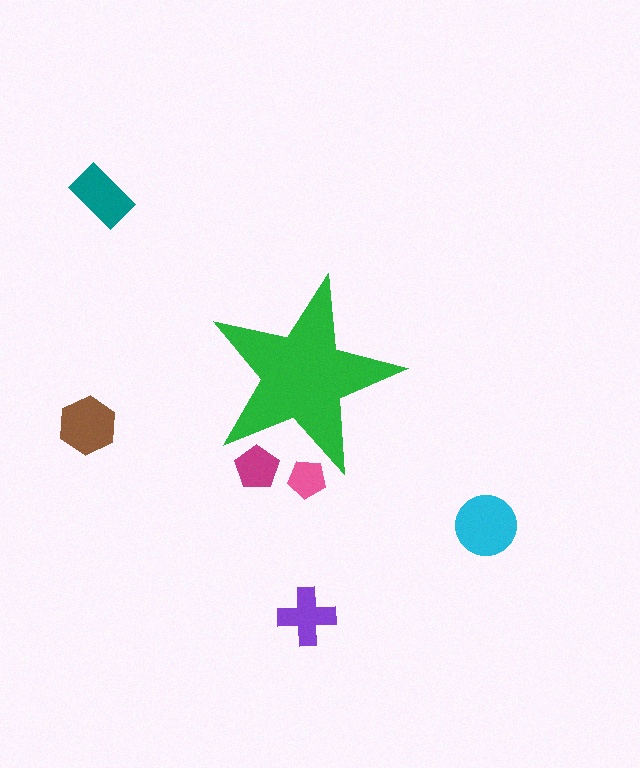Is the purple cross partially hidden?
No, the purple cross is fully visible.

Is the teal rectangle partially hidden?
No, the teal rectangle is fully visible.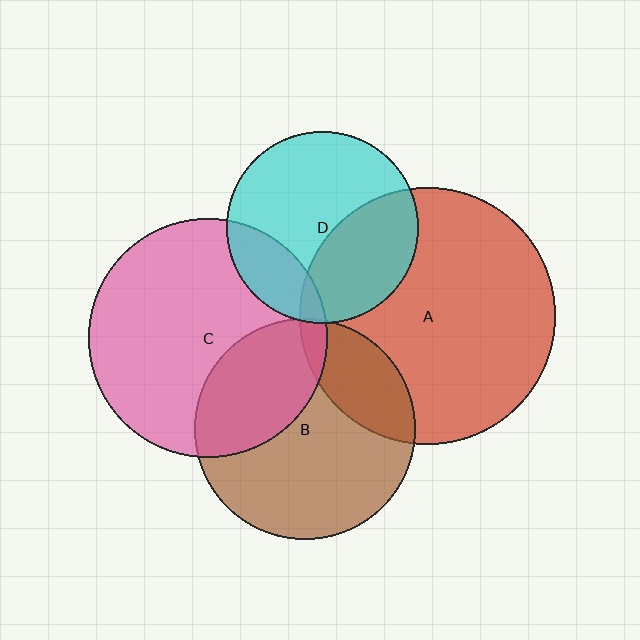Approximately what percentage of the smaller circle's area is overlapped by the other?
Approximately 35%.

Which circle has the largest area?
Circle A (red).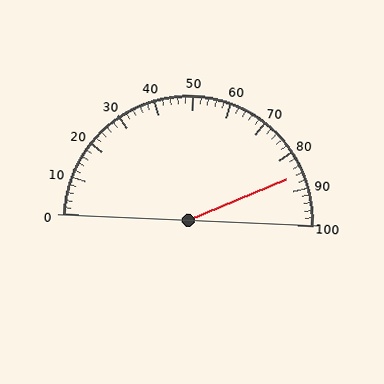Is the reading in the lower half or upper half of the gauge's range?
The reading is in the upper half of the range (0 to 100).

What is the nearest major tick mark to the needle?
The nearest major tick mark is 90.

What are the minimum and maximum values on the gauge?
The gauge ranges from 0 to 100.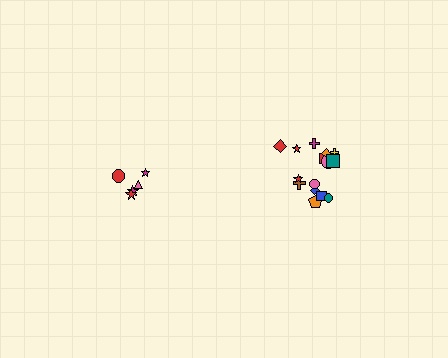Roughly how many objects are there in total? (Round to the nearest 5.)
Roughly 20 objects in total.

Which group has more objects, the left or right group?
The right group.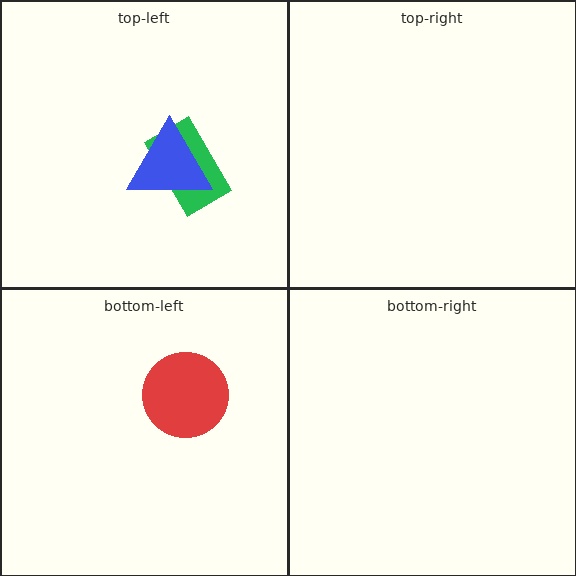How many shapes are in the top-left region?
2.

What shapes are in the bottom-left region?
The red circle.